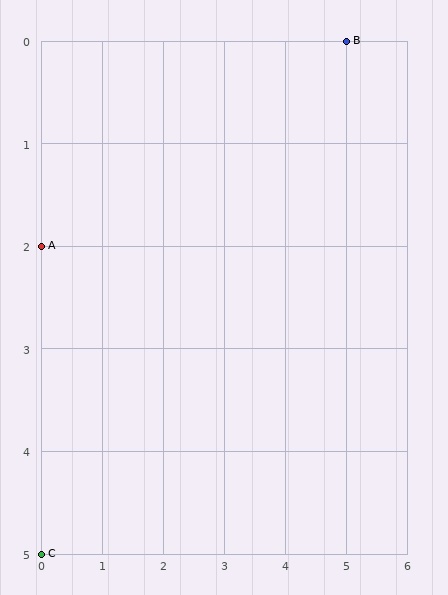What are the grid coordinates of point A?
Point A is at grid coordinates (0, 2).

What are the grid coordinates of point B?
Point B is at grid coordinates (5, 0).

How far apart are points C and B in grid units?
Points C and B are 5 columns and 5 rows apart (about 7.1 grid units diagonally).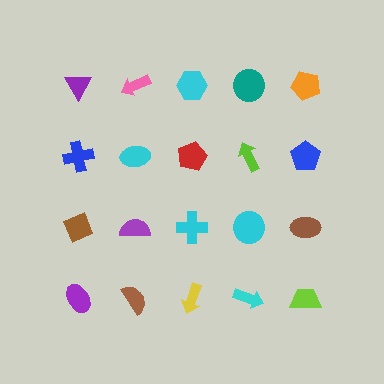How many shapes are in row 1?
5 shapes.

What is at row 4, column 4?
A cyan arrow.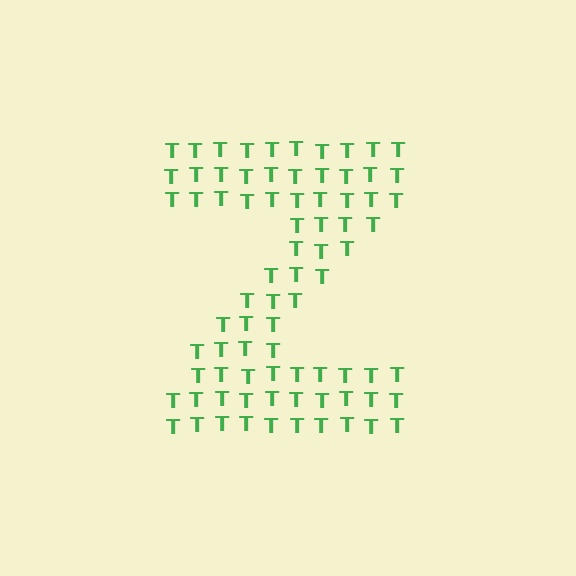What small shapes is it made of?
It is made of small letter T's.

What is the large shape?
The large shape is the letter Z.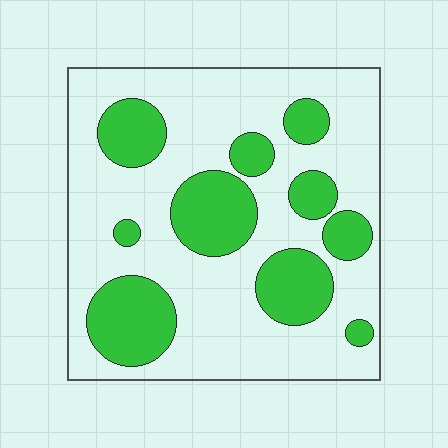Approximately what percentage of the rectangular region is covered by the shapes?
Approximately 30%.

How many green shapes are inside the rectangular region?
10.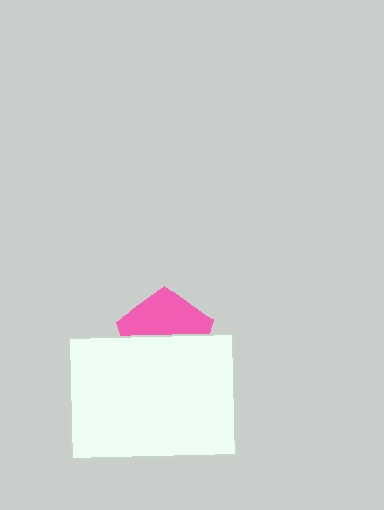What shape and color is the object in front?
The object in front is a white rectangle.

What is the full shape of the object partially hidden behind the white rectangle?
The partially hidden object is a pink pentagon.